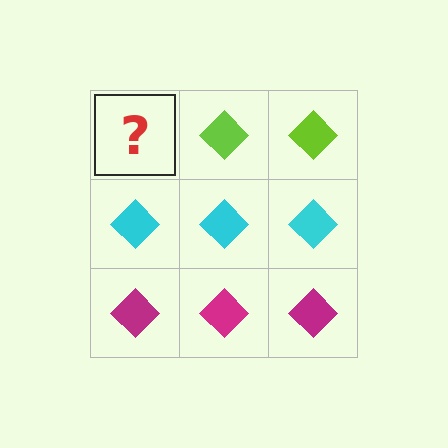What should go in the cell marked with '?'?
The missing cell should contain a lime diamond.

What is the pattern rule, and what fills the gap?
The rule is that each row has a consistent color. The gap should be filled with a lime diamond.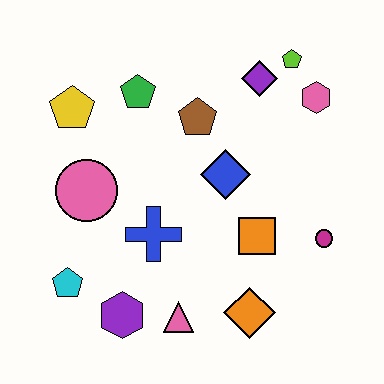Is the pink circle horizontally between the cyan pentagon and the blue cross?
Yes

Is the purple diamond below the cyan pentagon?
No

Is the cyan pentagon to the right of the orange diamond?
No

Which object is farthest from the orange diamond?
The yellow pentagon is farthest from the orange diamond.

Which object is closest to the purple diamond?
The lime pentagon is closest to the purple diamond.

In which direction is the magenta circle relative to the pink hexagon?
The magenta circle is below the pink hexagon.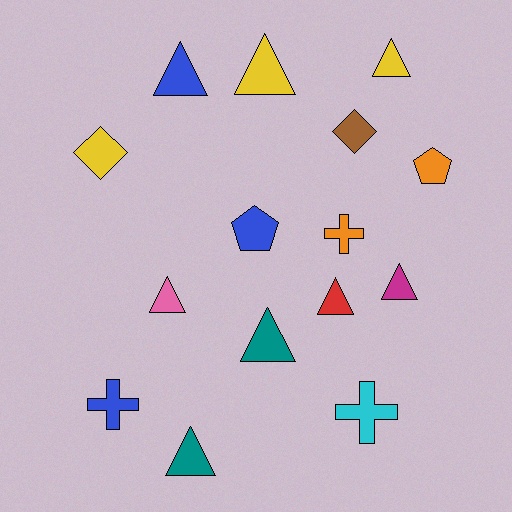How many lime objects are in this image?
There are no lime objects.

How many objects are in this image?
There are 15 objects.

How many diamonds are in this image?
There are 2 diamonds.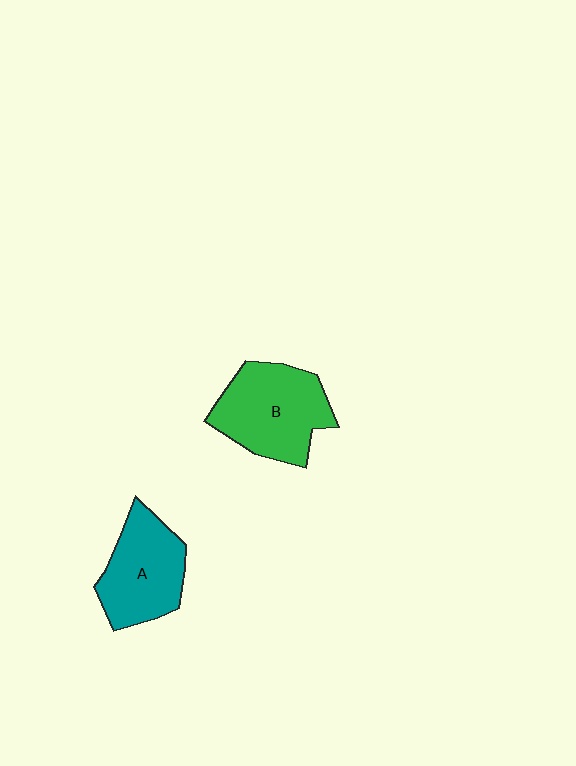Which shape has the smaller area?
Shape A (teal).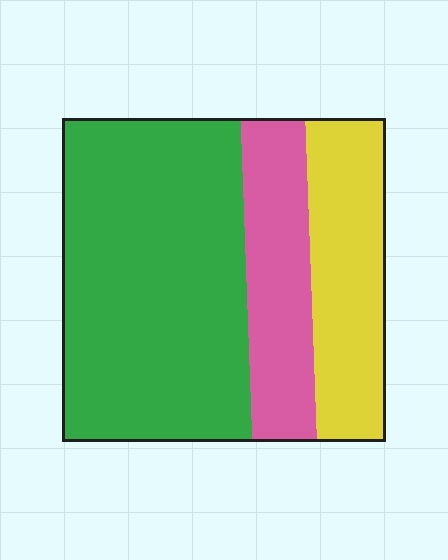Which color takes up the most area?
Green, at roughly 55%.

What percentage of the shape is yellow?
Yellow covers roughly 25% of the shape.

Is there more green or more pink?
Green.